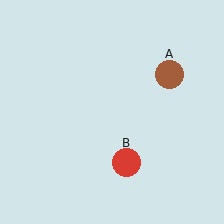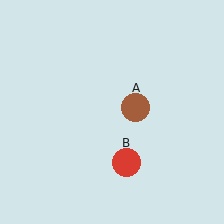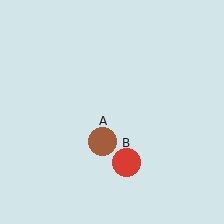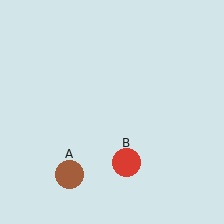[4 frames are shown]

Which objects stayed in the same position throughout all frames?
Red circle (object B) remained stationary.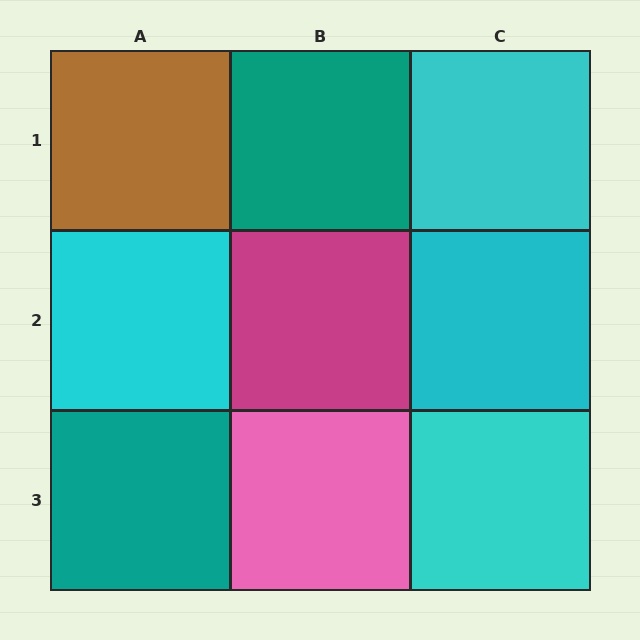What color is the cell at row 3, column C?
Cyan.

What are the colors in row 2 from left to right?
Cyan, magenta, cyan.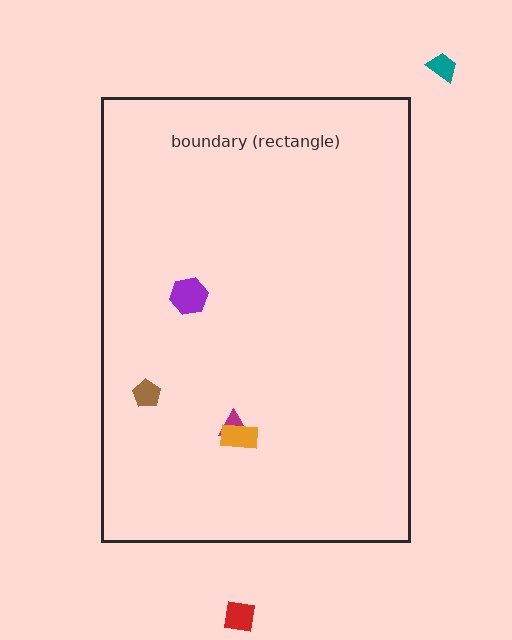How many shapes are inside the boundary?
4 inside, 2 outside.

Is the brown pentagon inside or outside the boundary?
Inside.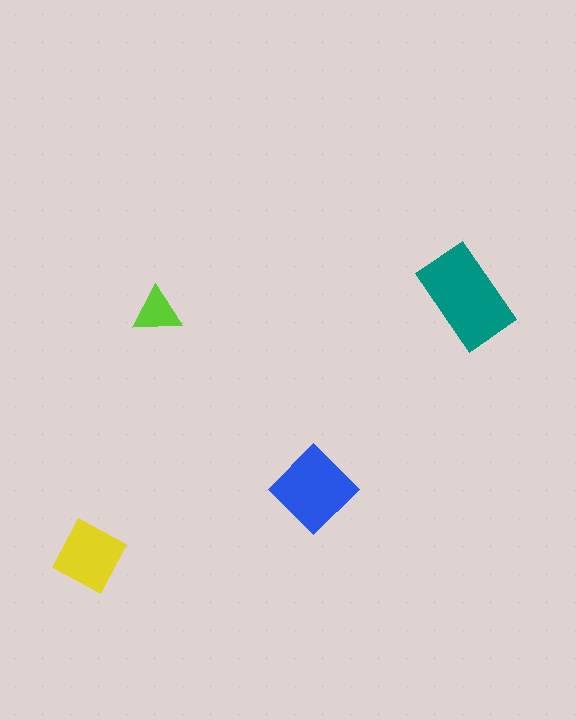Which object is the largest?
The teal rectangle.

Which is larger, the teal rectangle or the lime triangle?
The teal rectangle.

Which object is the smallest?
The lime triangle.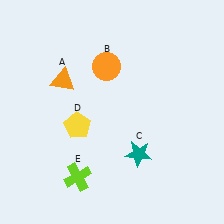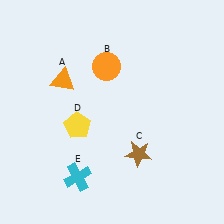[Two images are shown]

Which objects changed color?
C changed from teal to brown. E changed from lime to cyan.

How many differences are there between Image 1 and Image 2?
There are 2 differences between the two images.